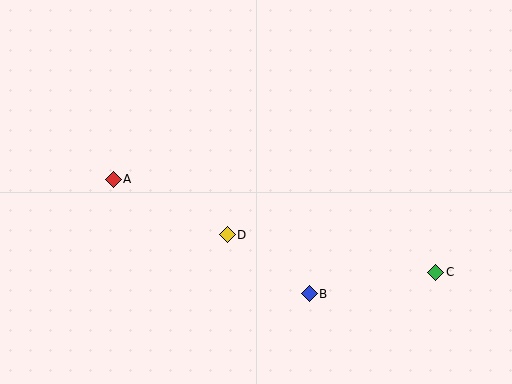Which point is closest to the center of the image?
Point D at (227, 235) is closest to the center.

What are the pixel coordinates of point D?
Point D is at (227, 235).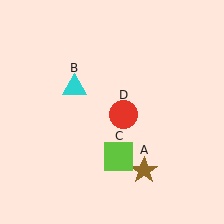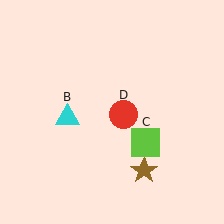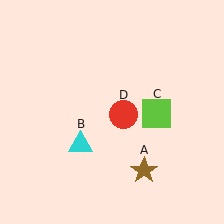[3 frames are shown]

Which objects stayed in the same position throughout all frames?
Brown star (object A) and red circle (object D) remained stationary.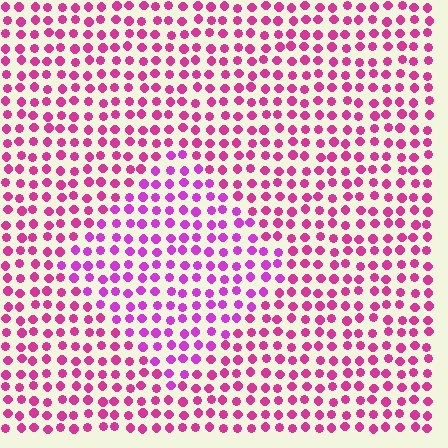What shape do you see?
I see a diamond.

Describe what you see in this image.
The image is filled with small magenta elements in a uniform arrangement. A diamond-shaped region is visible where the elements are tinted to a slightly different hue, forming a subtle color boundary.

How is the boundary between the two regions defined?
The boundary is defined purely by a slight shift in hue (about 24 degrees). Spacing, size, and orientation are identical on both sides.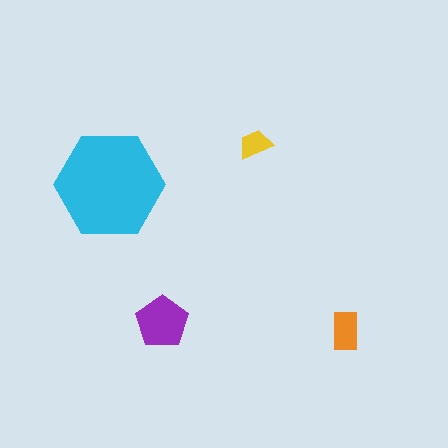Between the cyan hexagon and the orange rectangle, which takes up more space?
The cyan hexagon.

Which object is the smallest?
The yellow trapezoid.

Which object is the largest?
The cyan hexagon.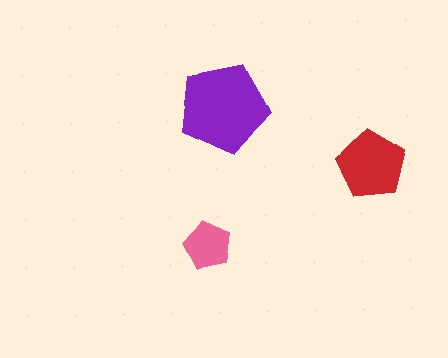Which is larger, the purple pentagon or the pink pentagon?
The purple one.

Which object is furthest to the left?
The pink pentagon is leftmost.